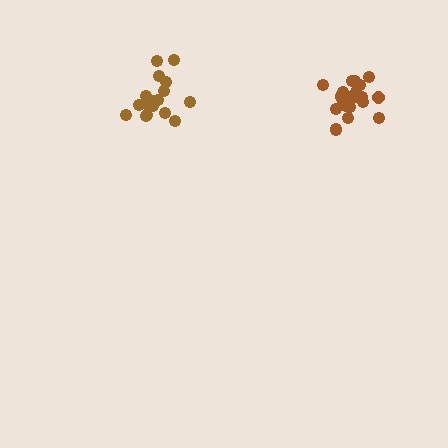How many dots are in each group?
Group 1: 20 dots, Group 2: 17 dots (37 total).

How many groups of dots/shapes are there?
There are 2 groups.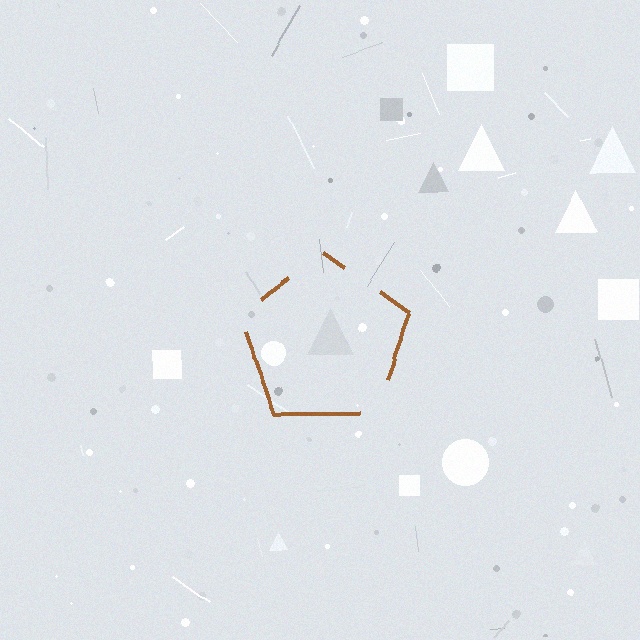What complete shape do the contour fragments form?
The contour fragments form a pentagon.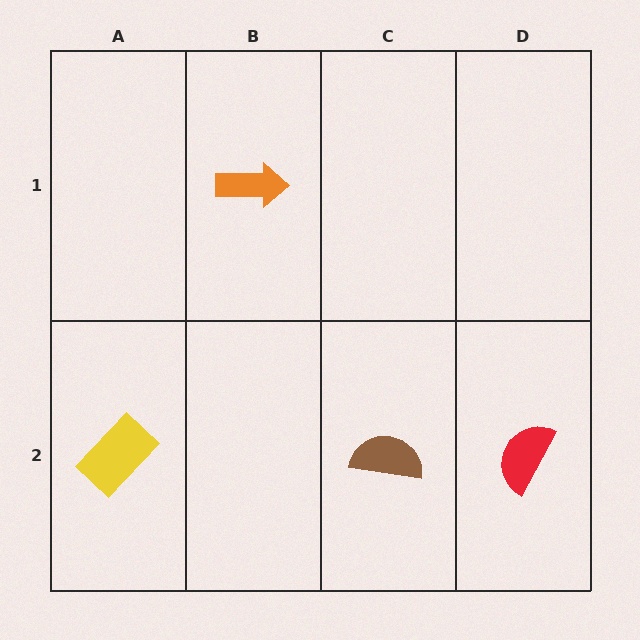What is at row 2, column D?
A red semicircle.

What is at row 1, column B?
An orange arrow.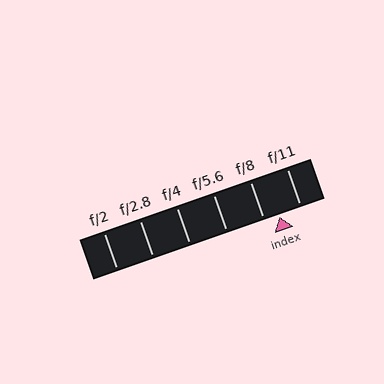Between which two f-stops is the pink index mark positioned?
The index mark is between f/8 and f/11.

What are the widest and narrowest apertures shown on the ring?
The widest aperture shown is f/2 and the narrowest is f/11.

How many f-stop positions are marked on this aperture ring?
There are 6 f-stop positions marked.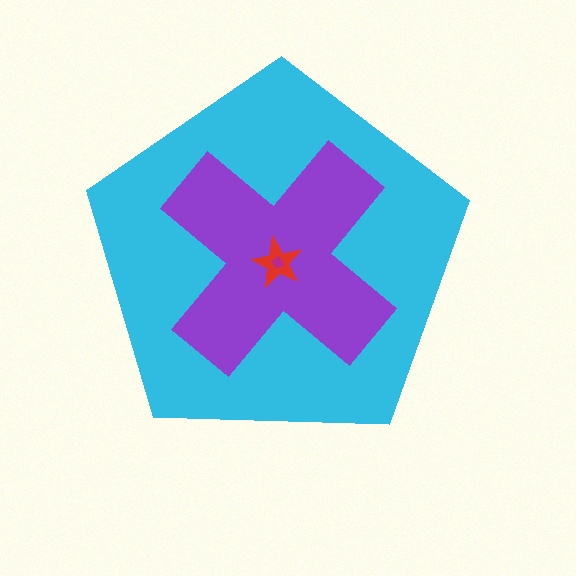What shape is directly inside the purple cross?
The red star.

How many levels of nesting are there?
4.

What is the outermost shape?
The cyan pentagon.